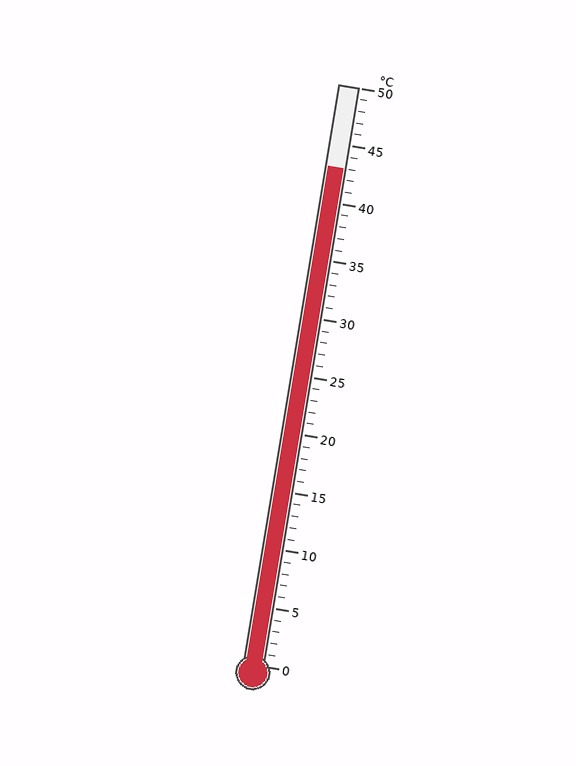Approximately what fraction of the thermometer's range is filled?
The thermometer is filled to approximately 85% of its range.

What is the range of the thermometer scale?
The thermometer scale ranges from 0°C to 50°C.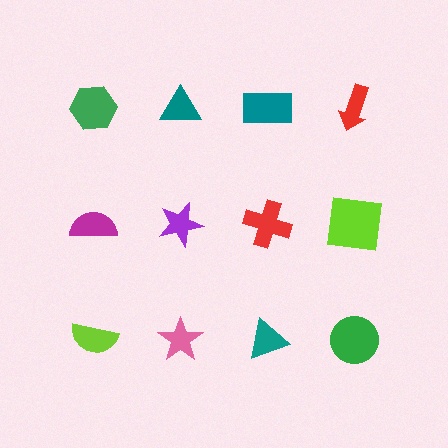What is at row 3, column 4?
A green circle.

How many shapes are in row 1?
4 shapes.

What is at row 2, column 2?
A purple star.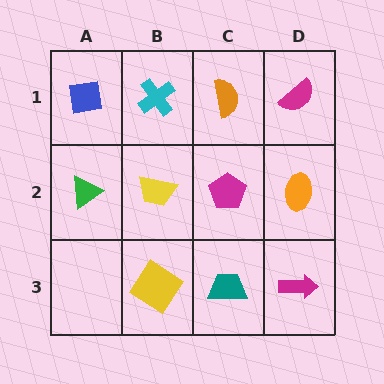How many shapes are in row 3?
3 shapes.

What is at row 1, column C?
An orange semicircle.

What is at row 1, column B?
A cyan cross.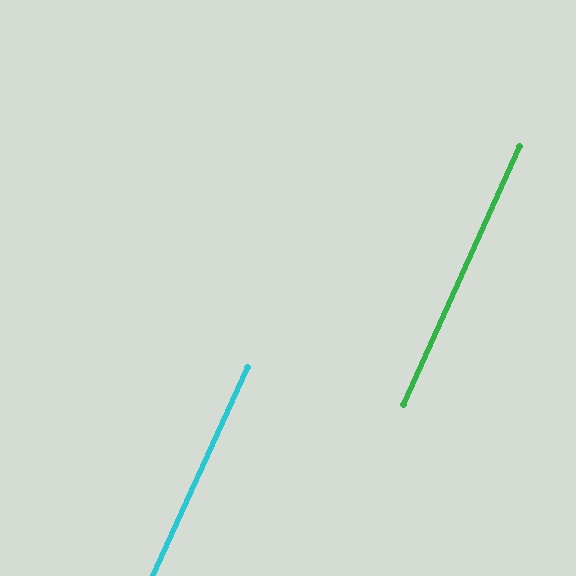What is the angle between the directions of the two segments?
Approximately 0 degrees.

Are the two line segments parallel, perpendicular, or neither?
Parallel — their directions differ by only 0.1°.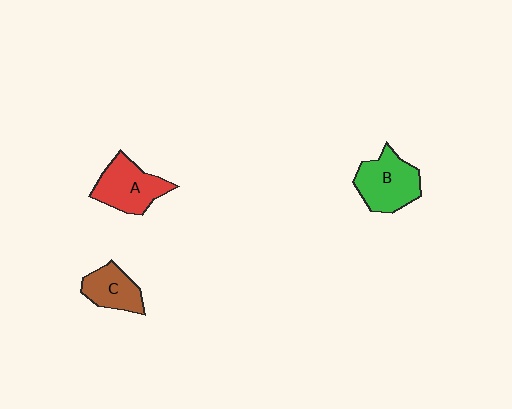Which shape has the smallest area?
Shape C (brown).